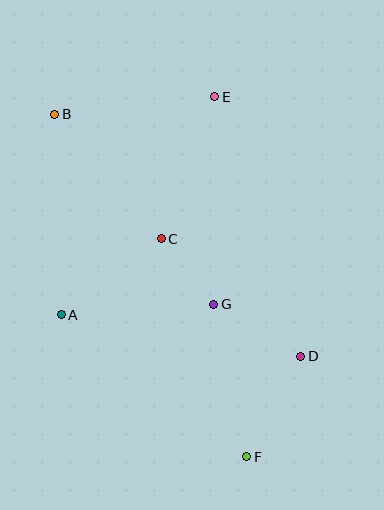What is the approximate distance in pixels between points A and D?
The distance between A and D is approximately 243 pixels.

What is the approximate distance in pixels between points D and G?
The distance between D and G is approximately 101 pixels.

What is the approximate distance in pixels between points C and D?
The distance between C and D is approximately 182 pixels.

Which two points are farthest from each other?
Points B and F are farthest from each other.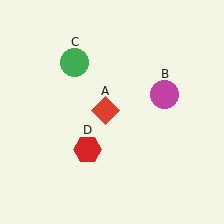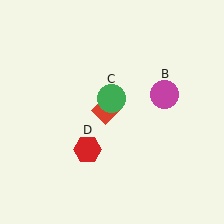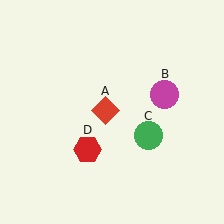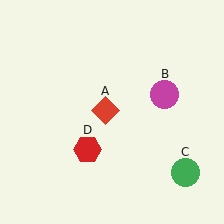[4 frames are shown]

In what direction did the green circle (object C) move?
The green circle (object C) moved down and to the right.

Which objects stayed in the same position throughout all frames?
Red diamond (object A) and magenta circle (object B) and red hexagon (object D) remained stationary.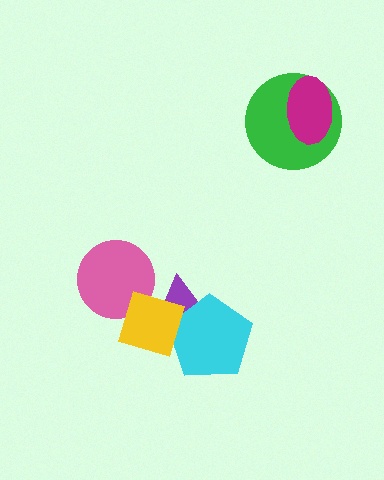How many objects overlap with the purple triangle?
2 objects overlap with the purple triangle.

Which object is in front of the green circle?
The magenta ellipse is in front of the green circle.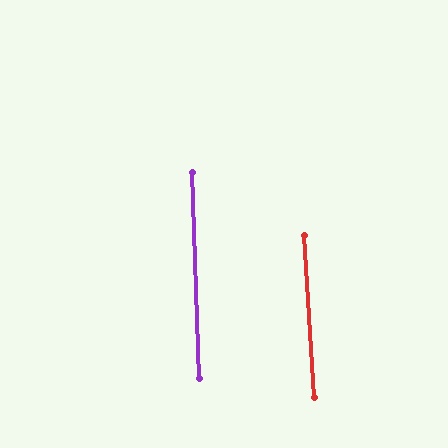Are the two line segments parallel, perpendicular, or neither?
Parallel — their directions differ by only 1.4°.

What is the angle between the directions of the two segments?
Approximately 1 degree.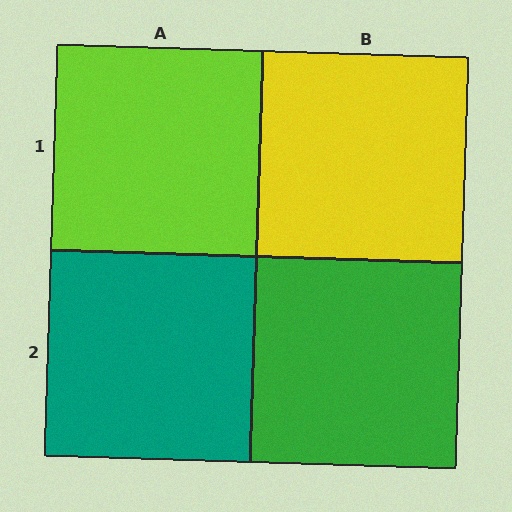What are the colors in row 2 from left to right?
Teal, green.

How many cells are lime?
1 cell is lime.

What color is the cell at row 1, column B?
Yellow.